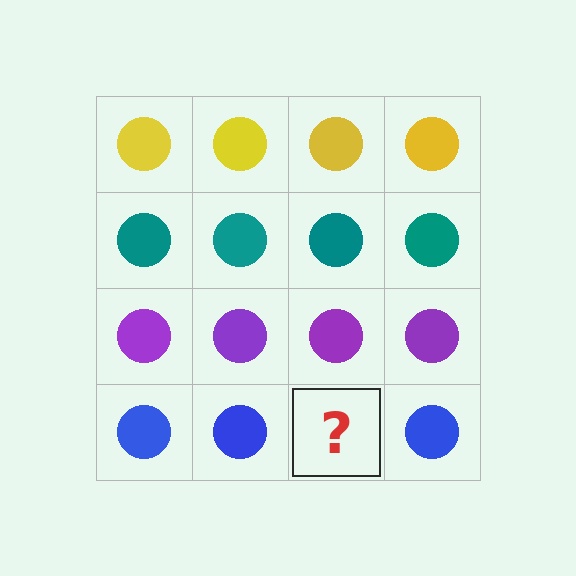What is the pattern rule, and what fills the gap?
The rule is that each row has a consistent color. The gap should be filled with a blue circle.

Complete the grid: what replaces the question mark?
The question mark should be replaced with a blue circle.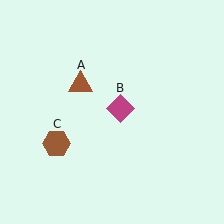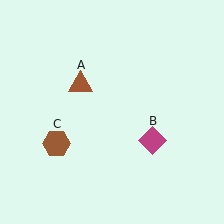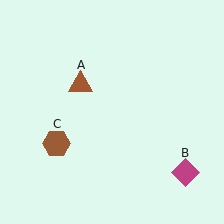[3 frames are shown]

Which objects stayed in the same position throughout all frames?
Brown triangle (object A) and brown hexagon (object C) remained stationary.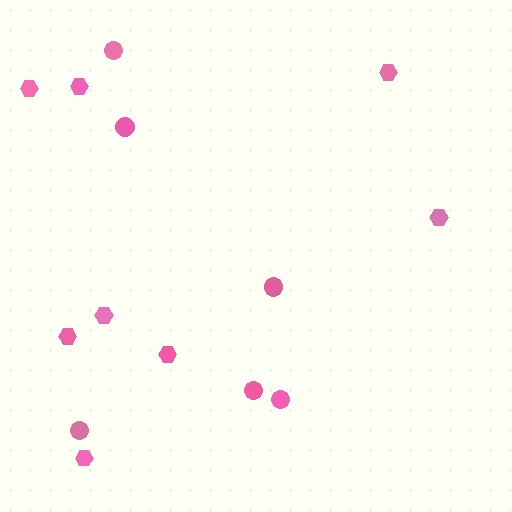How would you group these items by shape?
There are 2 groups: one group of hexagons (8) and one group of circles (6).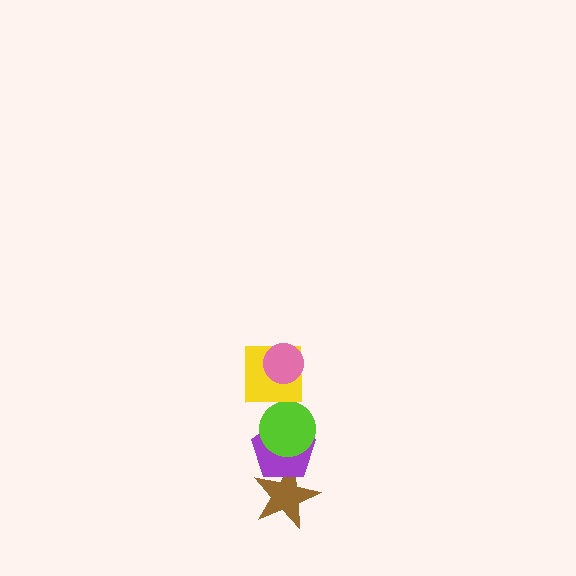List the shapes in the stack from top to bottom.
From top to bottom: the pink circle, the yellow square, the lime circle, the purple pentagon, the brown star.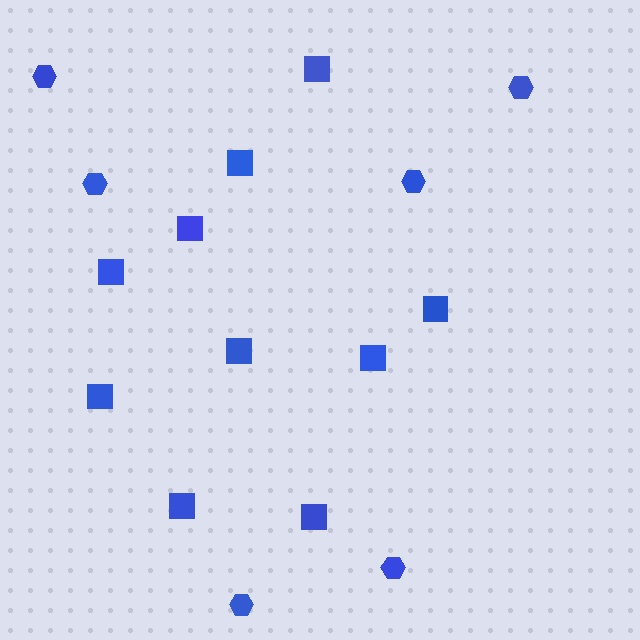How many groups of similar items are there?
There are 2 groups: one group of hexagons (6) and one group of squares (10).